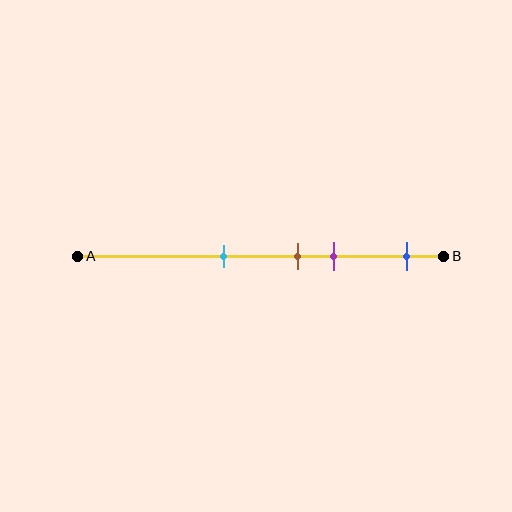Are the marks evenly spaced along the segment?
No, the marks are not evenly spaced.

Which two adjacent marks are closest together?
The brown and purple marks are the closest adjacent pair.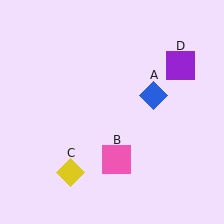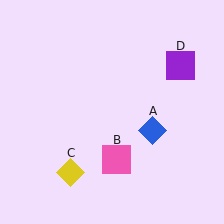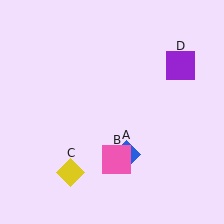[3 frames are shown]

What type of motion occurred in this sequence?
The blue diamond (object A) rotated clockwise around the center of the scene.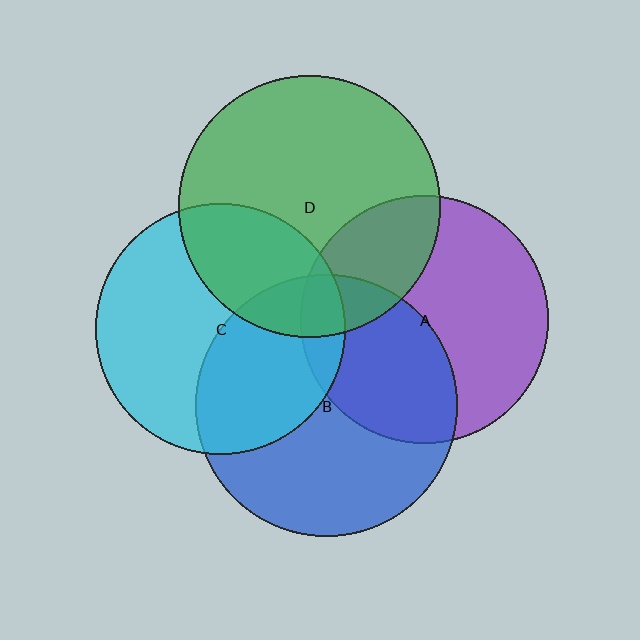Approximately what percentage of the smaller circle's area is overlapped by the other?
Approximately 10%.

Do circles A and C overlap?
Yes.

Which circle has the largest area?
Circle D (green).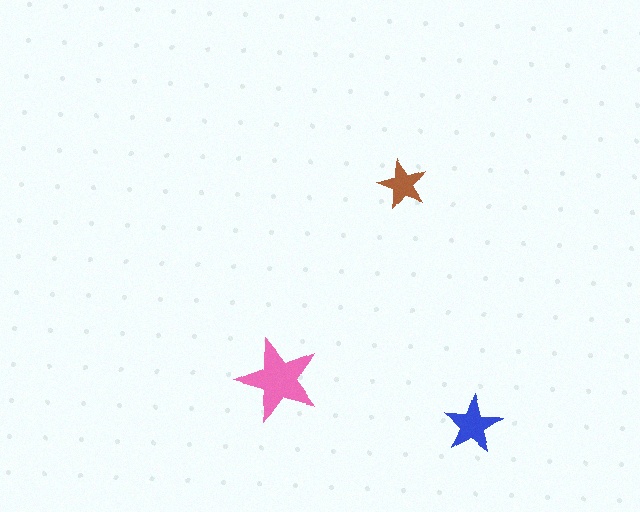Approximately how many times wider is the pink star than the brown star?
About 1.5 times wider.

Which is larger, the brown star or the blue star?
The blue one.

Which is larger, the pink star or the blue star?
The pink one.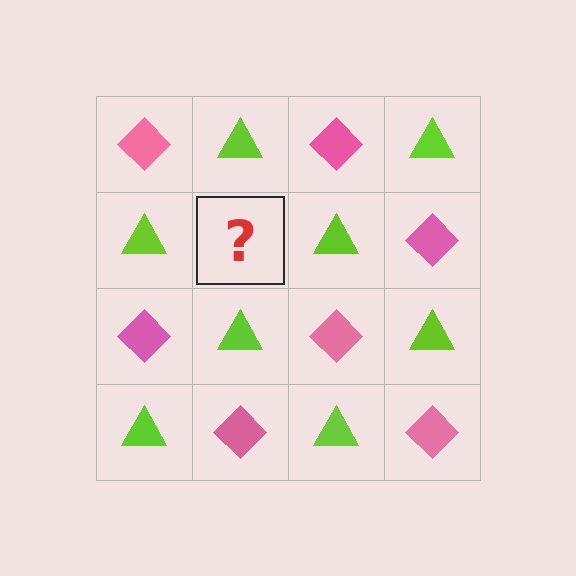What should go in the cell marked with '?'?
The missing cell should contain a pink diamond.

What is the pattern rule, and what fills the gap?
The rule is that it alternates pink diamond and lime triangle in a checkerboard pattern. The gap should be filled with a pink diamond.